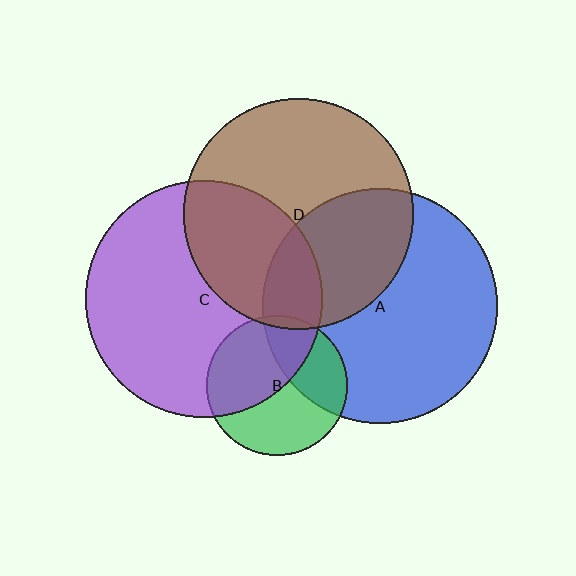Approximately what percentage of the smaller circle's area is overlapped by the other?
Approximately 35%.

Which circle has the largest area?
Circle C (purple).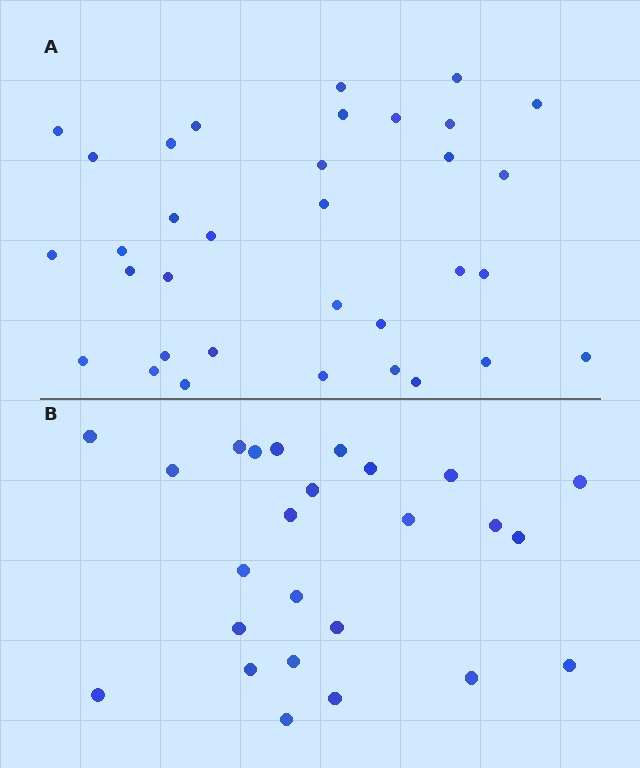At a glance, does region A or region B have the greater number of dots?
Region A (the top region) has more dots.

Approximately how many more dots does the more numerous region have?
Region A has roughly 8 or so more dots than region B.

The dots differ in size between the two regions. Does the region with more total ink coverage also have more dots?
No. Region B has more total ink coverage because its dots are larger, but region A actually contains more individual dots. Total area can be misleading — the number of items is what matters here.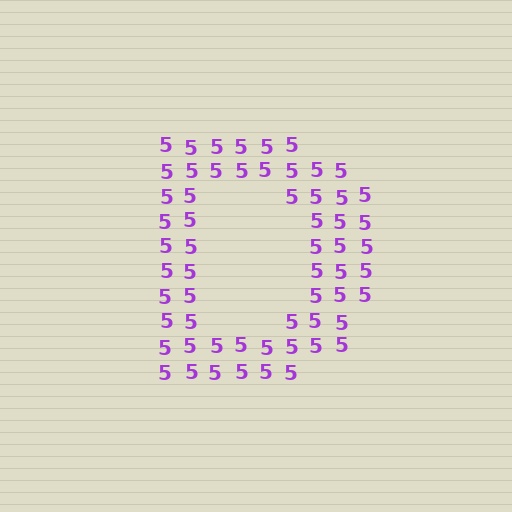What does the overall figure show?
The overall figure shows the letter D.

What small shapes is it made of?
It is made of small digit 5's.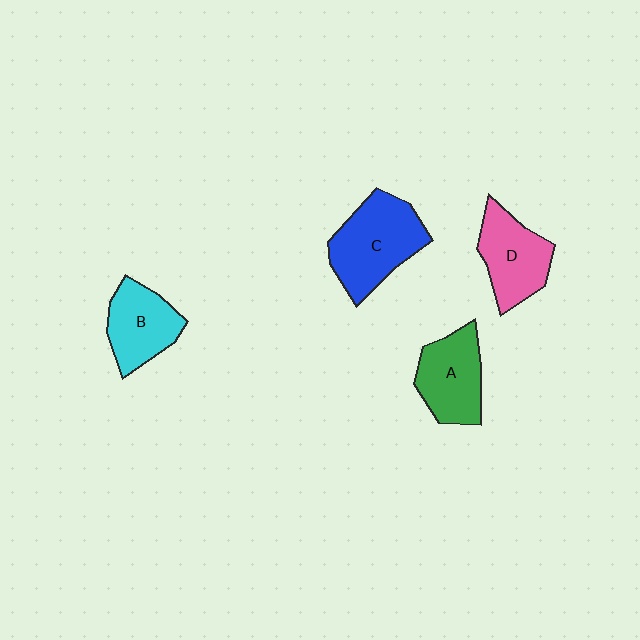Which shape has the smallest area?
Shape B (cyan).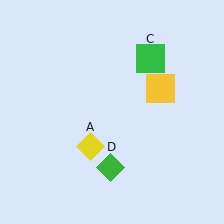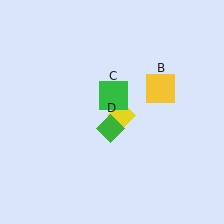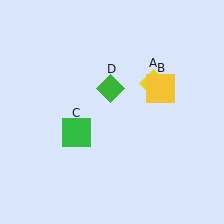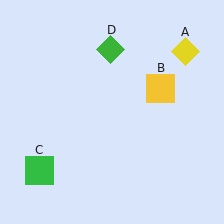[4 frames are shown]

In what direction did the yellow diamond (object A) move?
The yellow diamond (object A) moved up and to the right.